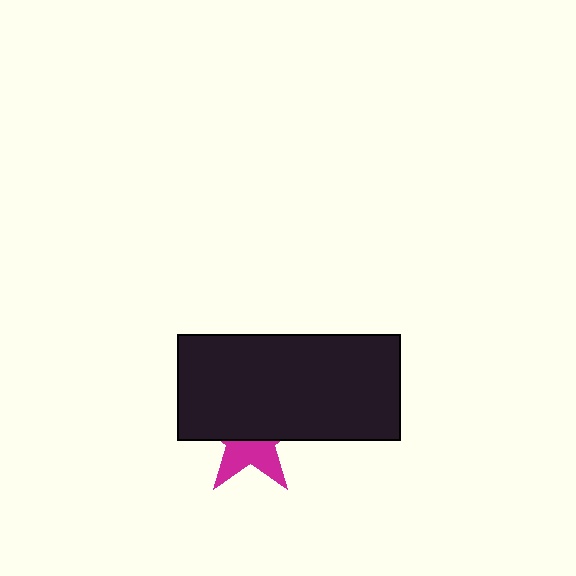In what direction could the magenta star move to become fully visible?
The magenta star could move down. That would shift it out from behind the black rectangle entirely.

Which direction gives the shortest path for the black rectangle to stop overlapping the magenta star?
Moving up gives the shortest separation.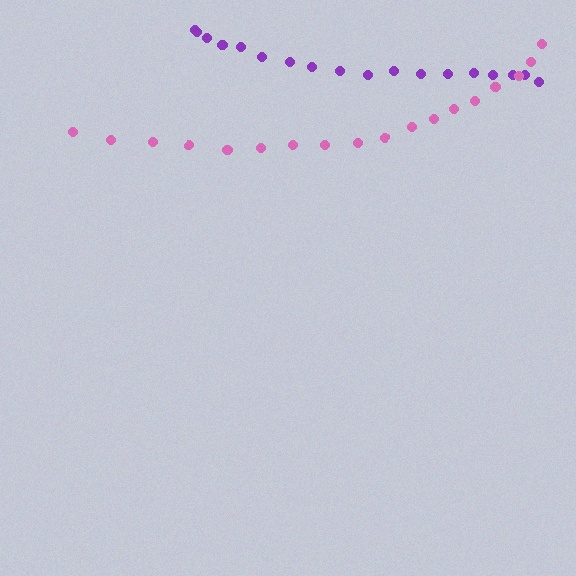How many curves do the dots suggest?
There are 2 distinct paths.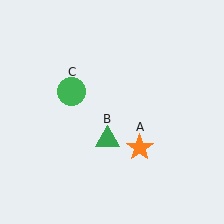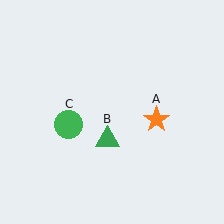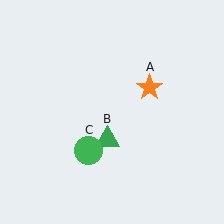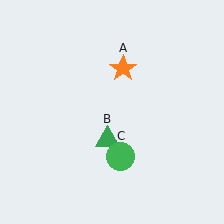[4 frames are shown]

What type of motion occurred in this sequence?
The orange star (object A), green circle (object C) rotated counterclockwise around the center of the scene.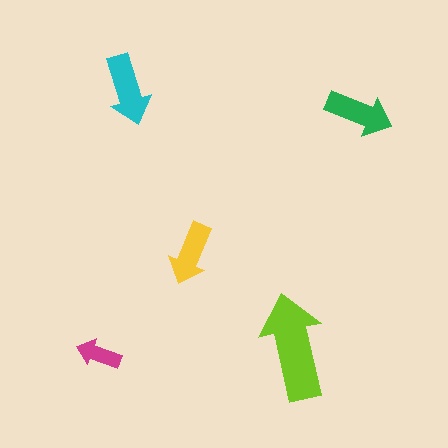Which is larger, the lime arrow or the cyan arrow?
The lime one.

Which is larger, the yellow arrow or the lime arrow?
The lime one.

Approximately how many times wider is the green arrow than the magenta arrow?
About 1.5 times wider.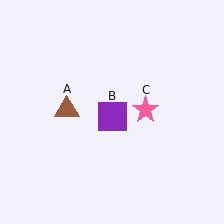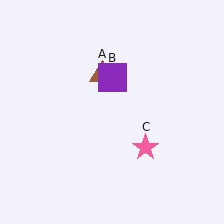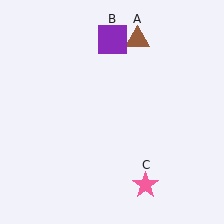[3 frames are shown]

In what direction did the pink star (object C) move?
The pink star (object C) moved down.